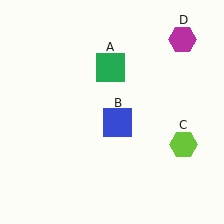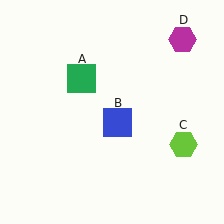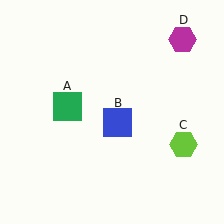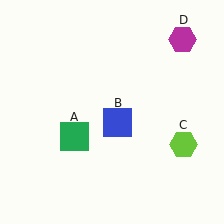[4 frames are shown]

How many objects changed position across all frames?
1 object changed position: green square (object A).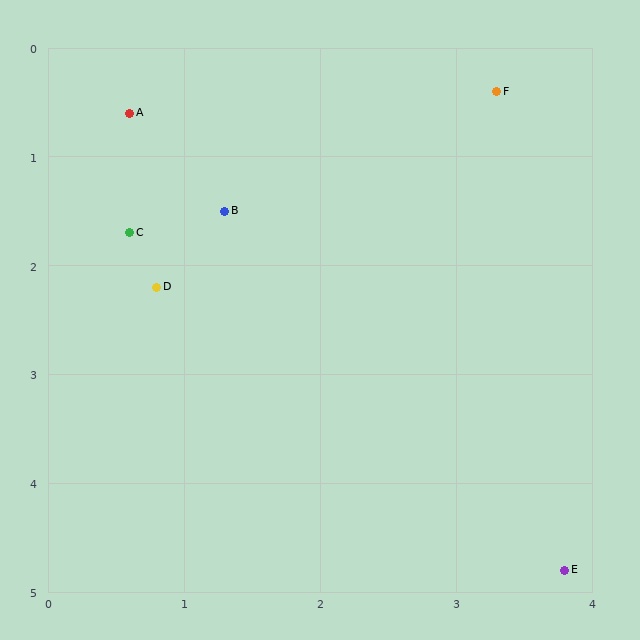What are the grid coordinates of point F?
Point F is at approximately (3.3, 0.4).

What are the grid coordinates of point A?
Point A is at approximately (0.6, 0.6).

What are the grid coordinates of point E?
Point E is at approximately (3.8, 4.8).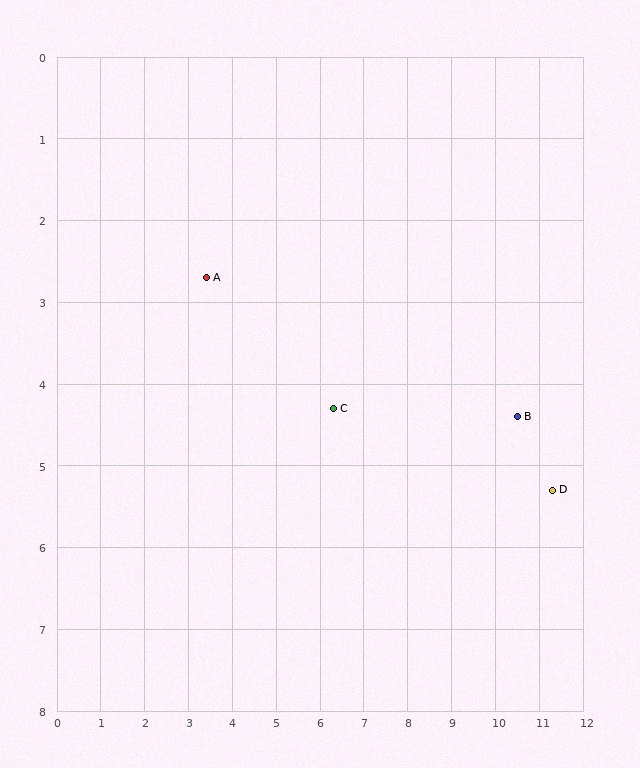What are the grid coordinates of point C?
Point C is at approximately (6.3, 4.3).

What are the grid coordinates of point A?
Point A is at approximately (3.4, 2.7).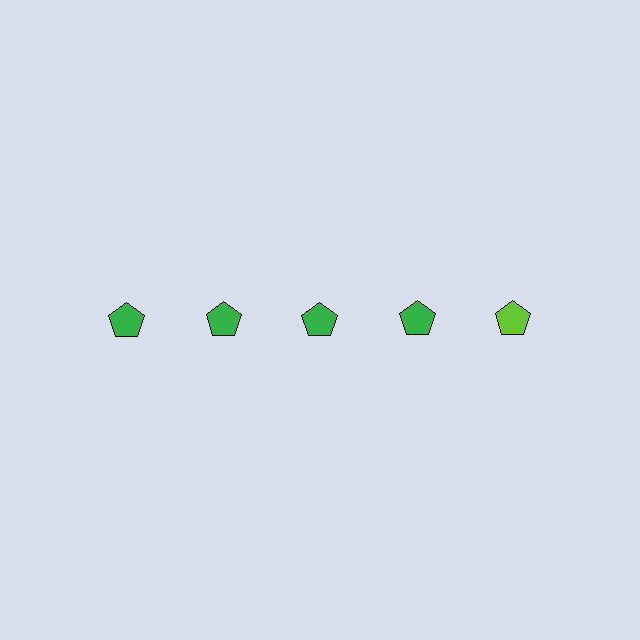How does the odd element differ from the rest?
It has a different color: lime instead of green.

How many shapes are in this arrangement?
There are 5 shapes arranged in a grid pattern.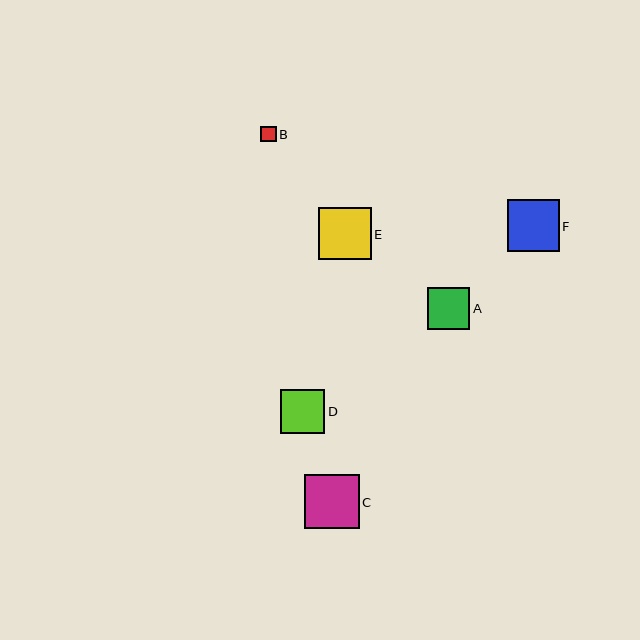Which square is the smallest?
Square B is the smallest with a size of approximately 15 pixels.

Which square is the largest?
Square C is the largest with a size of approximately 55 pixels.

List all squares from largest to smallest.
From largest to smallest: C, E, F, D, A, B.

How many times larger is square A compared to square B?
Square A is approximately 2.8 times the size of square B.